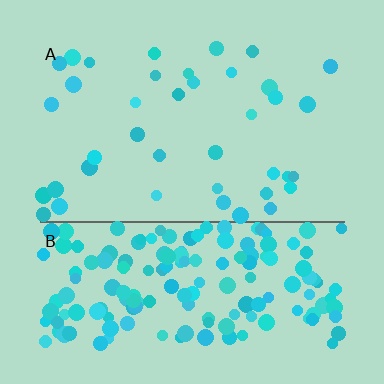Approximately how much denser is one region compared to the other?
Approximately 4.6× — region B over region A.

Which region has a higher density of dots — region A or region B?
B (the bottom).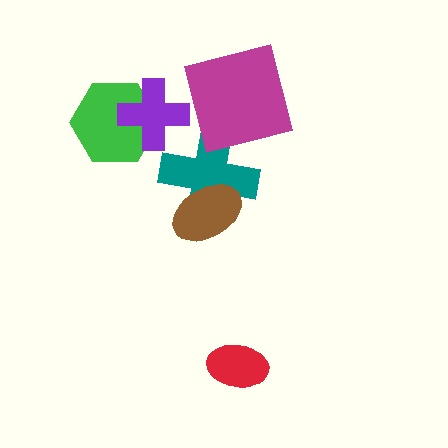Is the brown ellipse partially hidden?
No, no other shape covers it.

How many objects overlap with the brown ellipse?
1 object overlaps with the brown ellipse.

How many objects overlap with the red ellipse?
0 objects overlap with the red ellipse.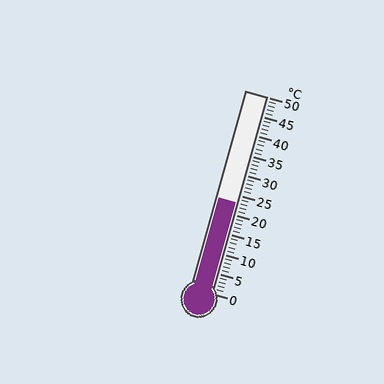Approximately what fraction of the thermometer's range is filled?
The thermometer is filled to approximately 45% of its range.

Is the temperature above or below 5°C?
The temperature is above 5°C.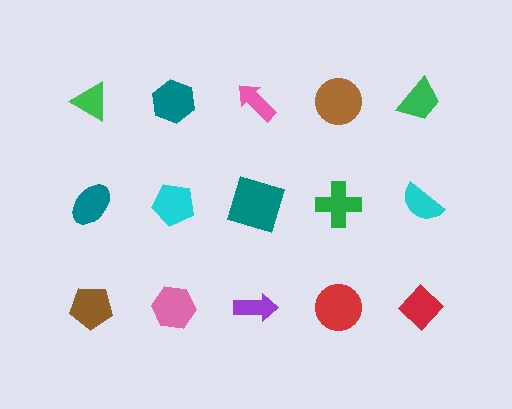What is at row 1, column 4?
A brown circle.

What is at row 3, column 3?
A purple arrow.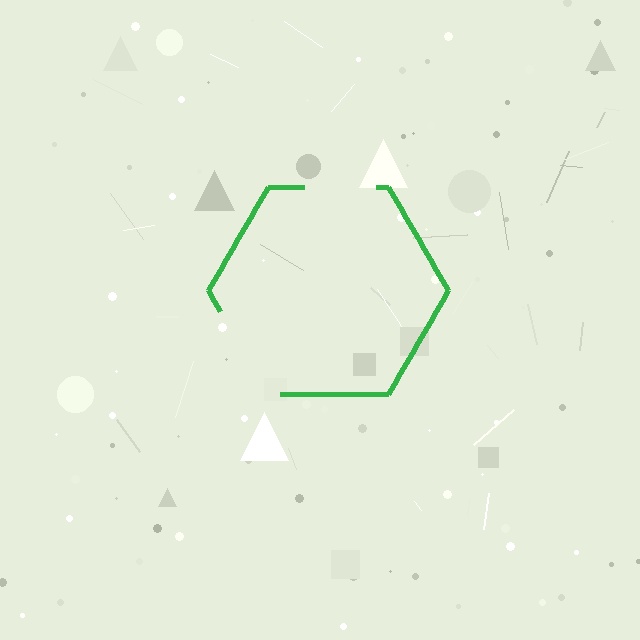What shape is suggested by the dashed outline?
The dashed outline suggests a hexagon.